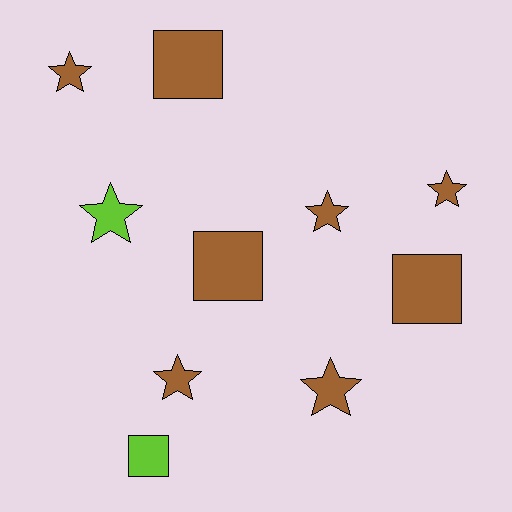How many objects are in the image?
There are 10 objects.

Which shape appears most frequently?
Star, with 6 objects.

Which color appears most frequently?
Brown, with 8 objects.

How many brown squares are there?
There are 3 brown squares.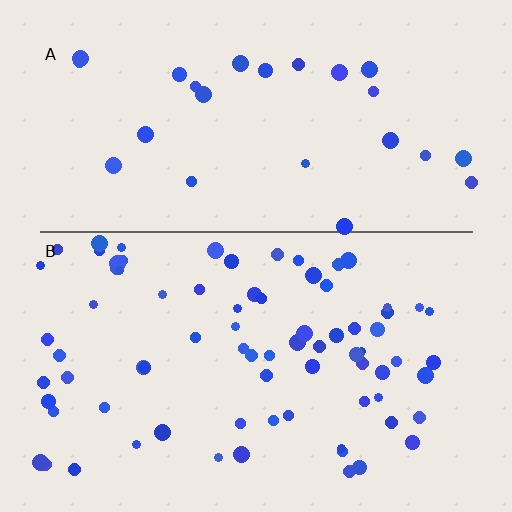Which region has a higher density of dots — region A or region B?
B (the bottom).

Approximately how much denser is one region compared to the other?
Approximately 3.0× — region B over region A.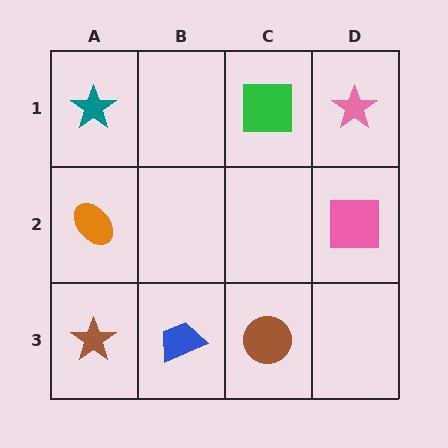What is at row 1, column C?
A green square.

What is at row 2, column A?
An orange ellipse.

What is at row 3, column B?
A blue trapezoid.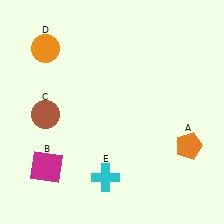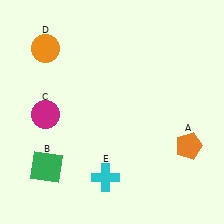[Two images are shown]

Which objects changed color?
B changed from magenta to green. C changed from brown to magenta.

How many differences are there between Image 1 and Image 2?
There are 2 differences between the two images.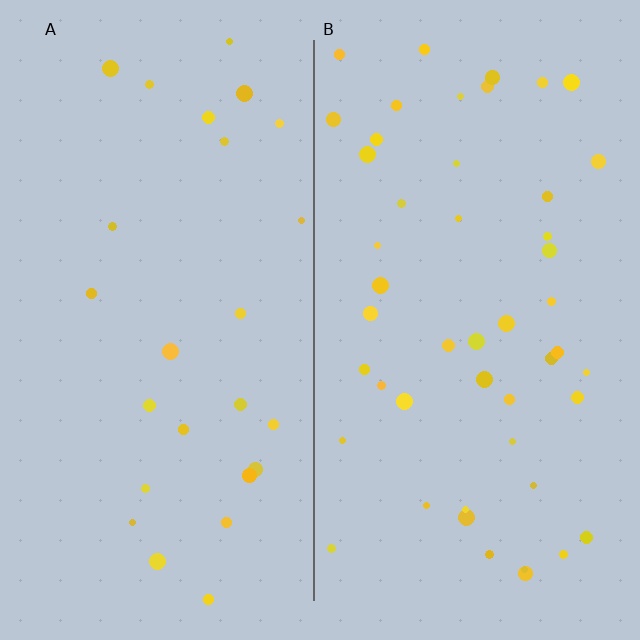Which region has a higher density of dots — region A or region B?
B (the right).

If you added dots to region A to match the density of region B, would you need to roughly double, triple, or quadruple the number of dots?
Approximately double.